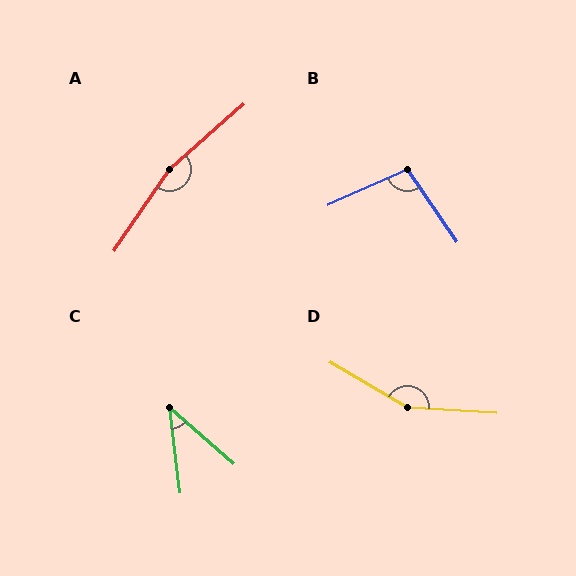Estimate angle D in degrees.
Approximately 153 degrees.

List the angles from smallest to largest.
C (42°), B (100°), D (153°), A (165°).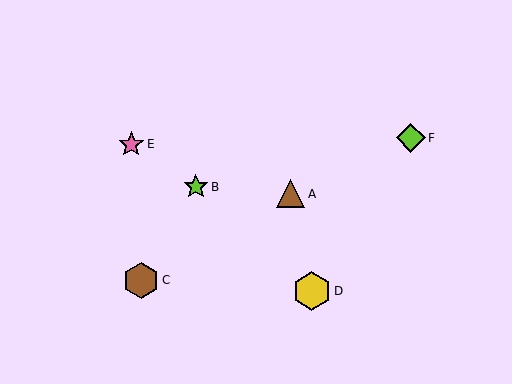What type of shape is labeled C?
Shape C is a brown hexagon.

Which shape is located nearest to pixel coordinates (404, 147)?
The lime diamond (labeled F) at (411, 138) is nearest to that location.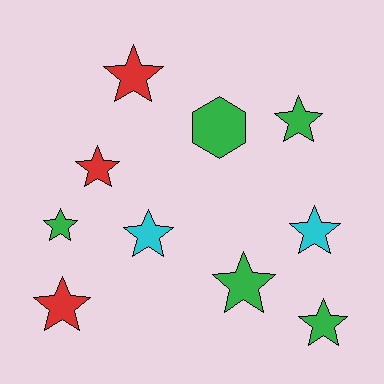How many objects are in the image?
There are 10 objects.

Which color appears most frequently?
Green, with 5 objects.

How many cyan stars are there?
There are 2 cyan stars.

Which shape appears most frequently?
Star, with 9 objects.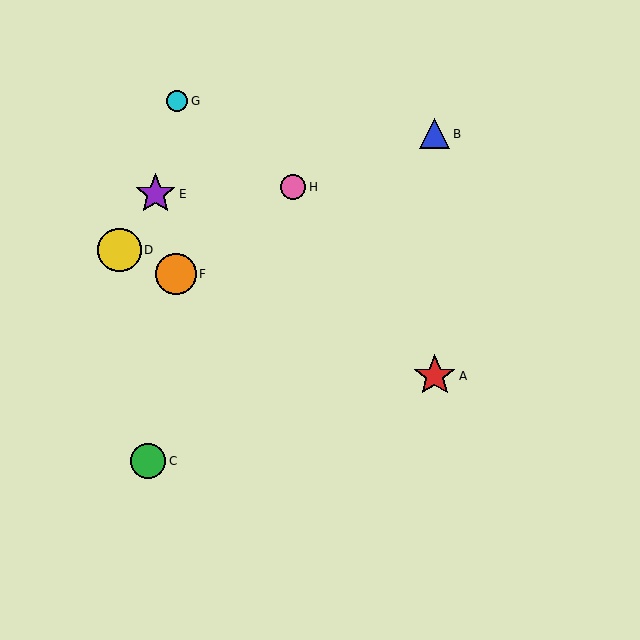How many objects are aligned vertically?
2 objects (A, B) are aligned vertically.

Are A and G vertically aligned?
No, A is at x≈435 and G is at x≈177.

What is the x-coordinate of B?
Object B is at x≈435.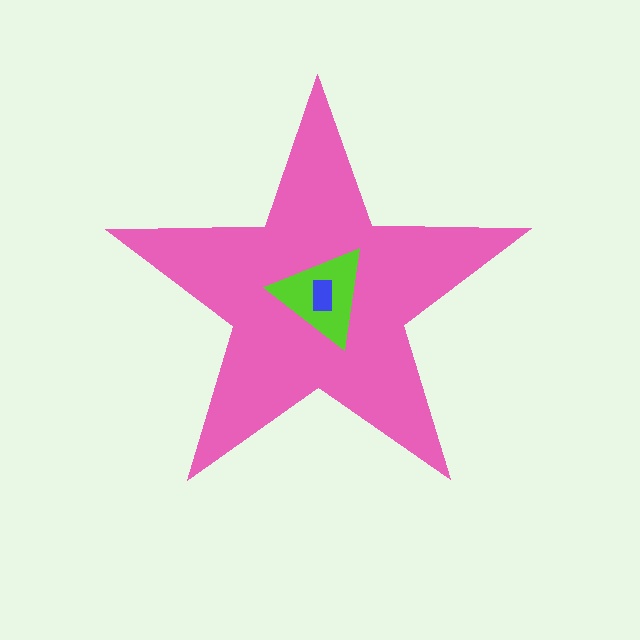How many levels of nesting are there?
3.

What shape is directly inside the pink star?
The lime triangle.